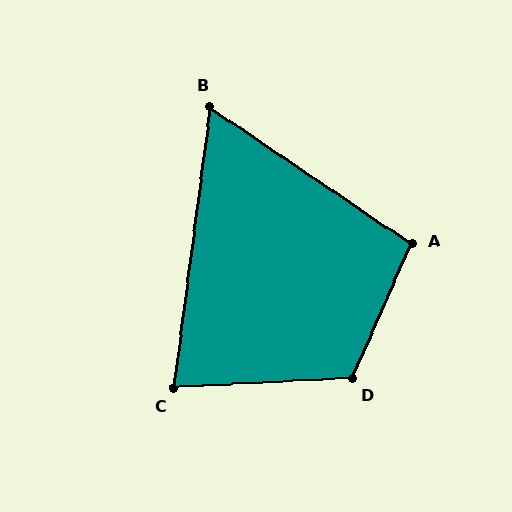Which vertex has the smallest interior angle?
B, at approximately 63 degrees.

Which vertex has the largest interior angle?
D, at approximately 117 degrees.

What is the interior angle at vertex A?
Approximately 100 degrees (obtuse).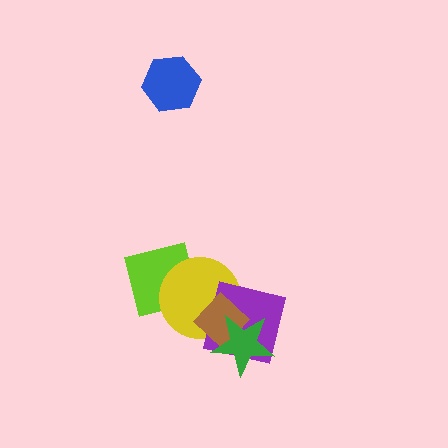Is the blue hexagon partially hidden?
No, no other shape covers it.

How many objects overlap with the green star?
3 objects overlap with the green star.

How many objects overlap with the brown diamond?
3 objects overlap with the brown diamond.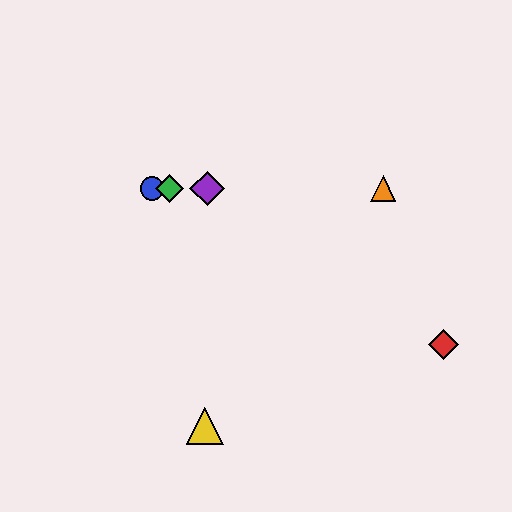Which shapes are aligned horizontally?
The blue circle, the green diamond, the purple diamond, the orange triangle are aligned horizontally.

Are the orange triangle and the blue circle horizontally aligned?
Yes, both are at y≈189.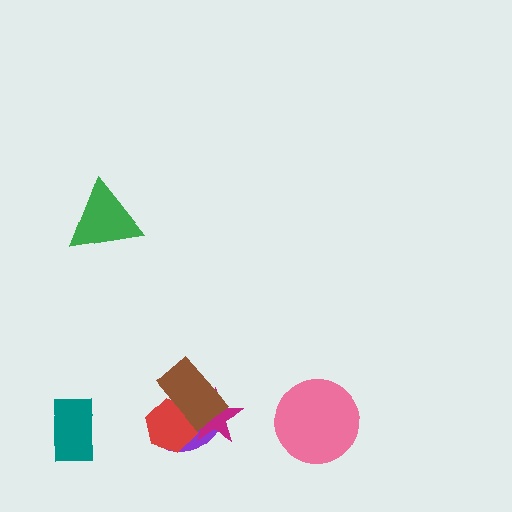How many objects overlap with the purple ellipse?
3 objects overlap with the purple ellipse.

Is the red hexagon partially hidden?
Yes, it is partially covered by another shape.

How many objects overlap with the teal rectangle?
0 objects overlap with the teal rectangle.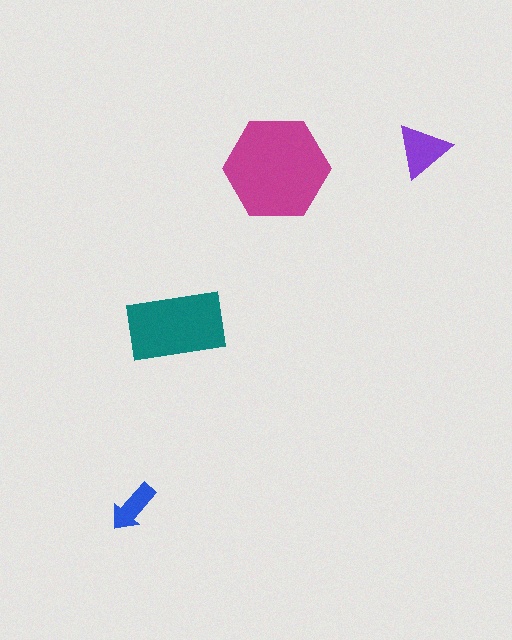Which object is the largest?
The magenta hexagon.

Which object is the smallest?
The blue arrow.